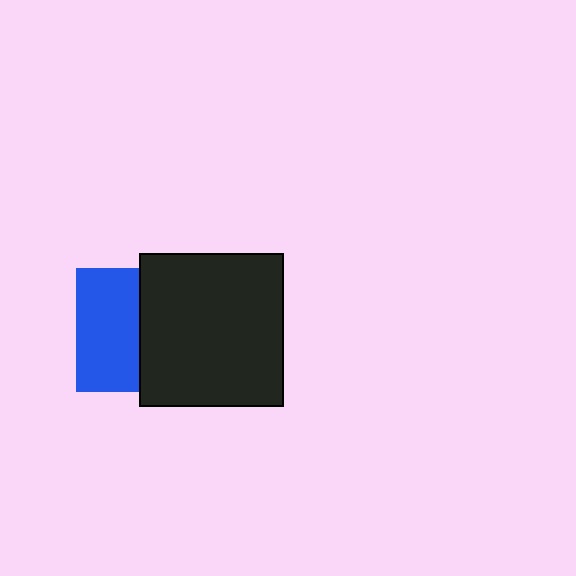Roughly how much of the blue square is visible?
About half of it is visible (roughly 51%).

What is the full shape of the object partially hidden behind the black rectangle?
The partially hidden object is a blue square.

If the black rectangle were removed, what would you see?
You would see the complete blue square.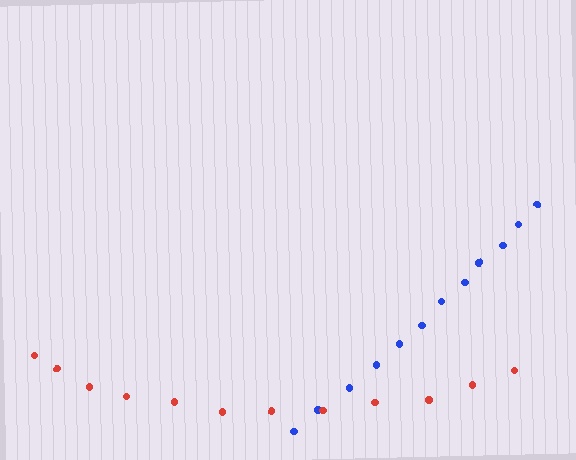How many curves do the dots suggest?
There are 2 distinct paths.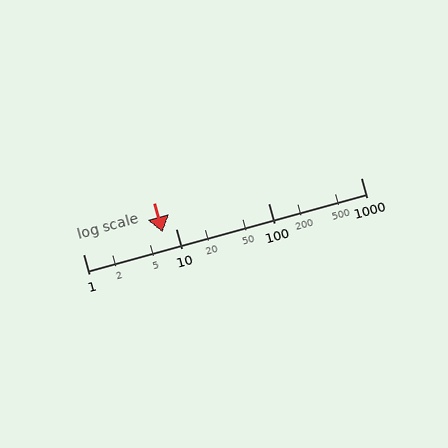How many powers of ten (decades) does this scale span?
The scale spans 3 decades, from 1 to 1000.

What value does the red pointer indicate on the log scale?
The pointer indicates approximately 7.3.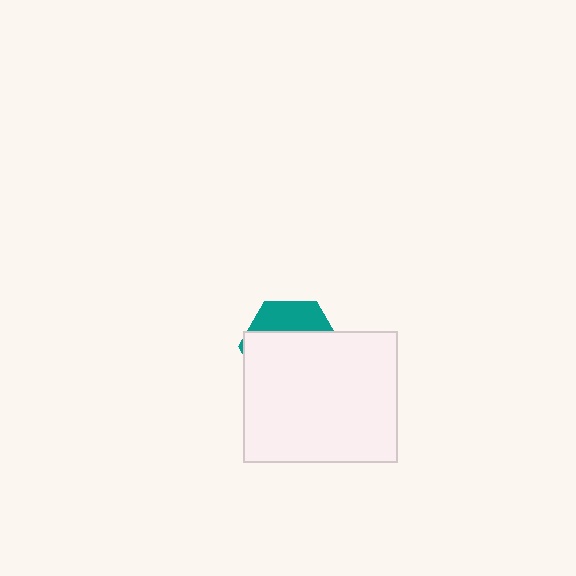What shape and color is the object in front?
The object in front is a white rectangle.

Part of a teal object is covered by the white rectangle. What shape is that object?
It is a hexagon.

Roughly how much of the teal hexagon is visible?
A small part of it is visible (roughly 30%).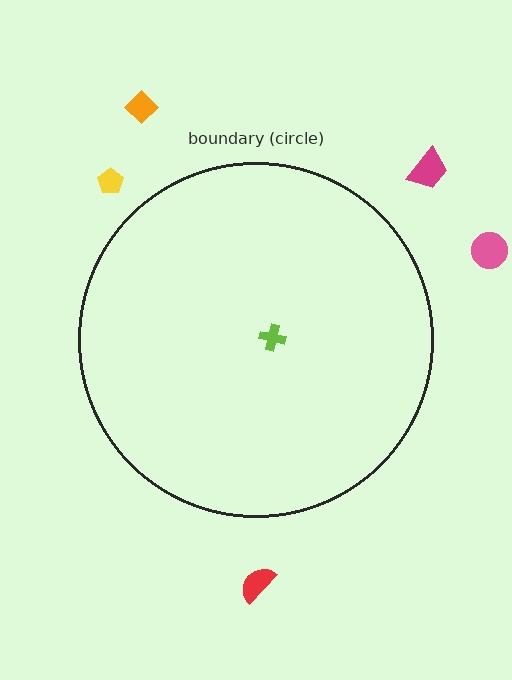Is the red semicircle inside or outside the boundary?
Outside.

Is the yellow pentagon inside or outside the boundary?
Outside.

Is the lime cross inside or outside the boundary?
Inside.